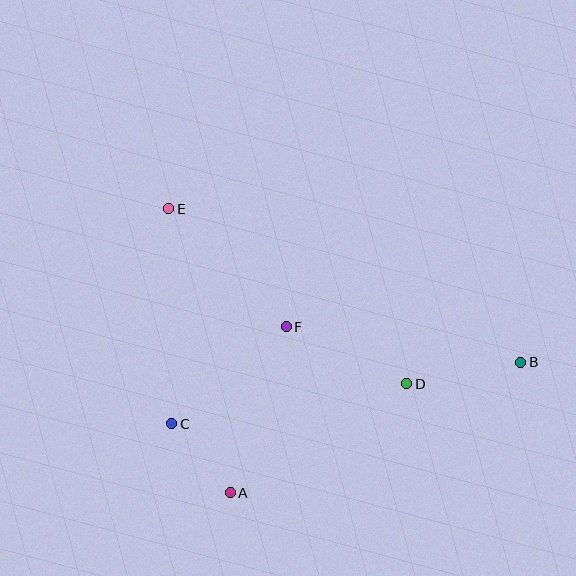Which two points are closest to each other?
Points A and C are closest to each other.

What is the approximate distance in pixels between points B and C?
The distance between B and C is approximately 354 pixels.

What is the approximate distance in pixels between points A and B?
The distance between A and B is approximately 318 pixels.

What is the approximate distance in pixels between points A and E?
The distance between A and E is approximately 291 pixels.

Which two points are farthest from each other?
Points B and E are farthest from each other.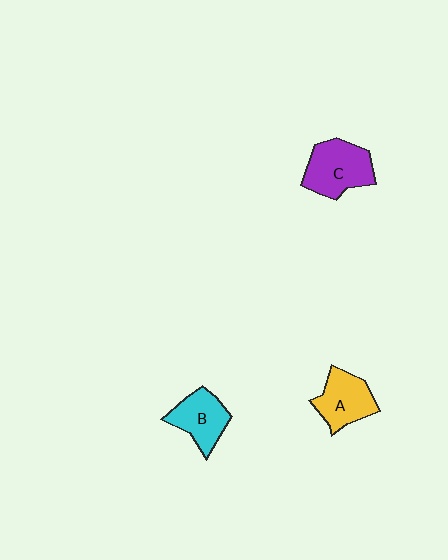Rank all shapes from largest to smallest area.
From largest to smallest: C (purple), A (yellow), B (cyan).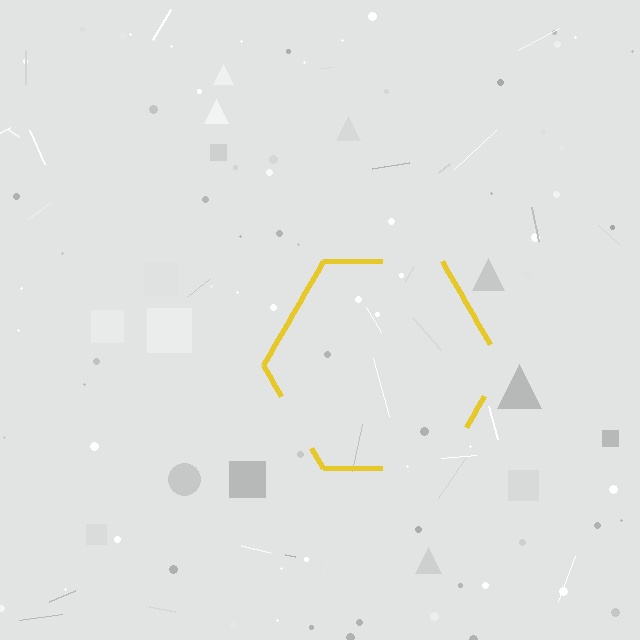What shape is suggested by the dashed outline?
The dashed outline suggests a hexagon.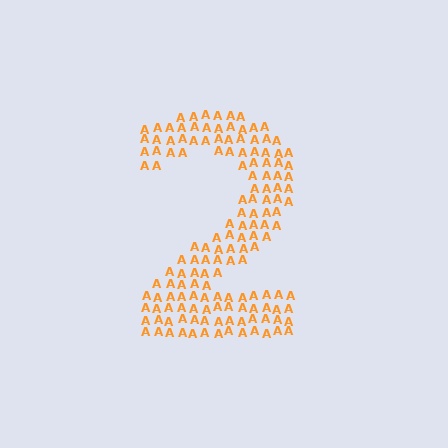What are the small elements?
The small elements are letter A's.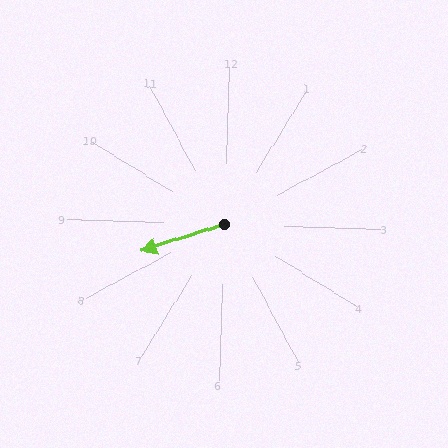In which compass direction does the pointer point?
West.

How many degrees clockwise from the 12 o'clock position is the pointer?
Approximately 250 degrees.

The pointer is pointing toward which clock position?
Roughly 8 o'clock.